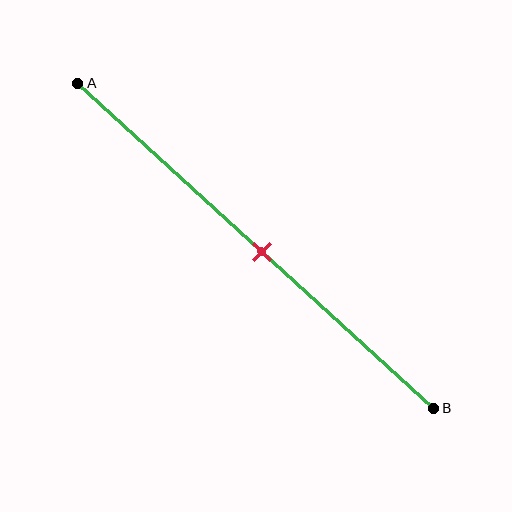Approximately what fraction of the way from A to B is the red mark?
The red mark is approximately 50% of the way from A to B.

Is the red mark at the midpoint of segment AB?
Yes, the mark is approximately at the midpoint.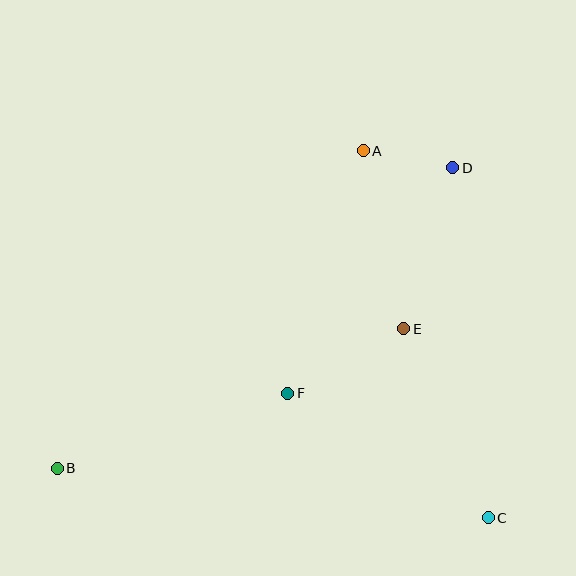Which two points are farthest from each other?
Points B and D are farthest from each other.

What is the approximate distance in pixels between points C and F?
The distance between C and F is approximately 236 pixels.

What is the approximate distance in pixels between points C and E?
The distance between C and E is approximately 207 pixels.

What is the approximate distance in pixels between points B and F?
The distance between B and F is approximately 242 pixels.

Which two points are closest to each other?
Points A and D are closest to each other.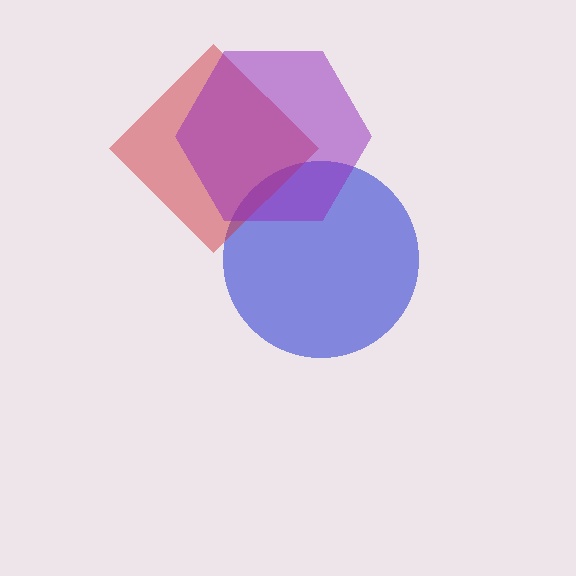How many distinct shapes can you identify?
There are 3 distinct shapes: a blue circle, a red diamond, a purple hexagon.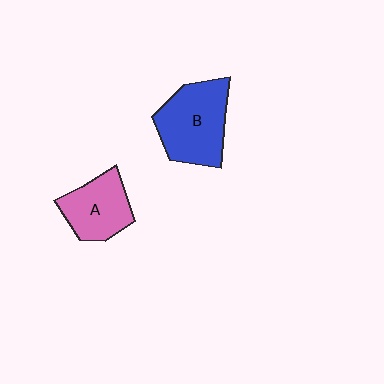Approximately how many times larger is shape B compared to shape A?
Approximately 1.4 times.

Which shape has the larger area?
Shape B (blue).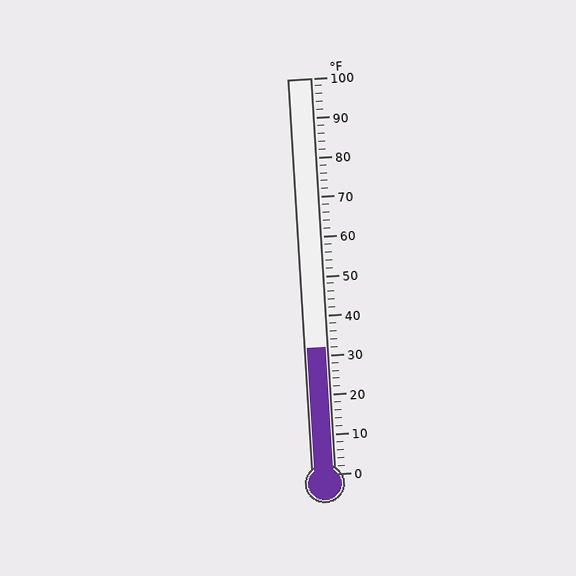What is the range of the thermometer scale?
The thermometer scale ranges from 0°F to 100°F.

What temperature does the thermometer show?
The thermometer shows approximately 32°F.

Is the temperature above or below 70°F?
The temperature is below 70°F.